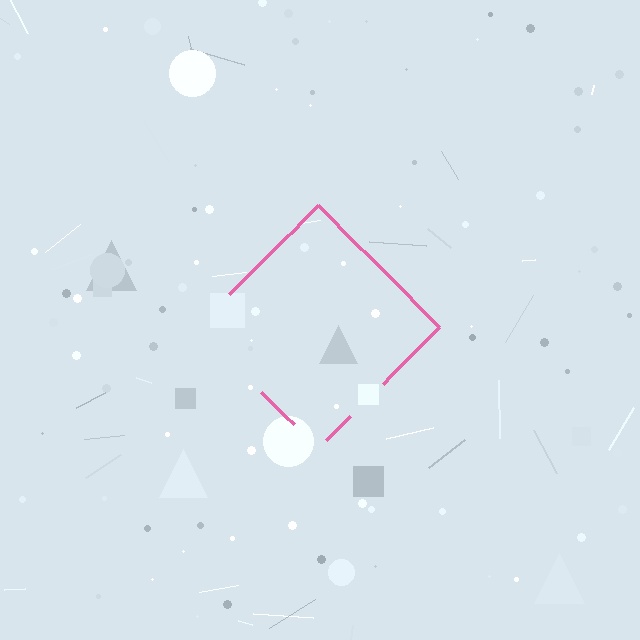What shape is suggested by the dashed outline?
The dashed outline suggests a diamond.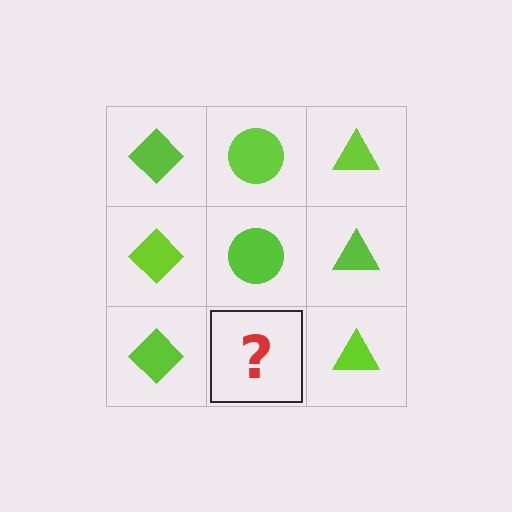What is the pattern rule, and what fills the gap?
The rule is that each column has a consistent shape. The gap should be filled with a lime circle.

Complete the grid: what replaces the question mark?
The question mark should be replaced with a lime circle.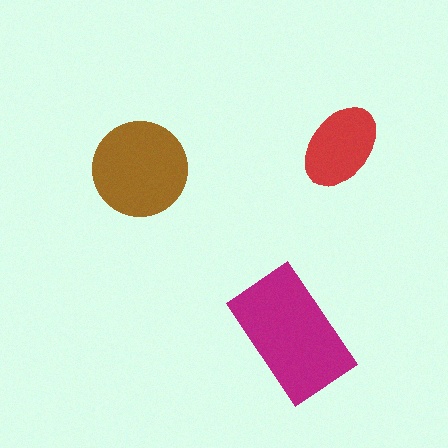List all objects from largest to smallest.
The magenta rectangle, the brown circle, the red ellipse.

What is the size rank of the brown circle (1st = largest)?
2nd.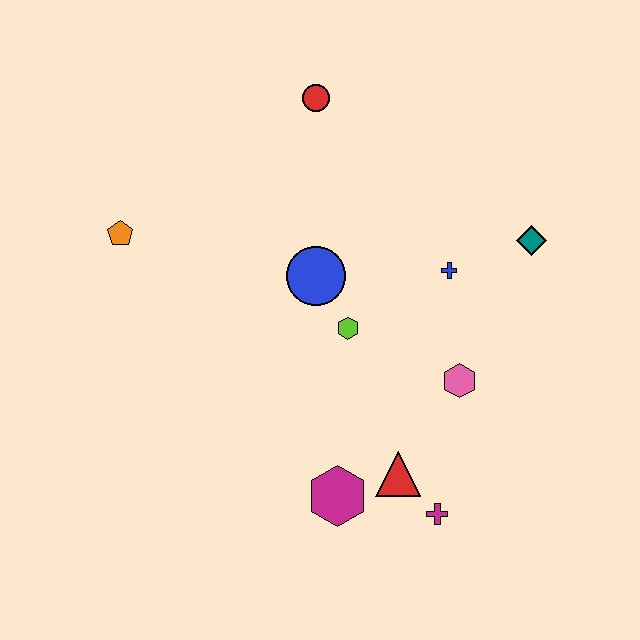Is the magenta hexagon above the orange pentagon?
No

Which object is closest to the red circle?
The blue circle is closest to the red circle.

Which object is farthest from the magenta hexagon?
The red circle is farthest from the magenta hexagon.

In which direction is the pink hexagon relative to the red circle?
The pink hexagon is below the red circle.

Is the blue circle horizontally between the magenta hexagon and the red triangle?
No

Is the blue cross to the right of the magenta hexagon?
Yes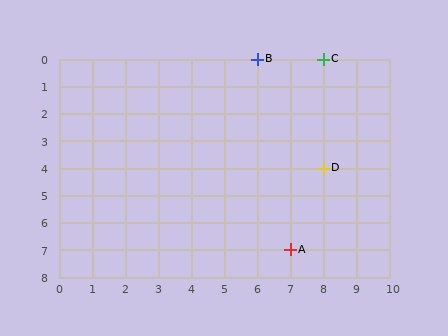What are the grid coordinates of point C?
Point C is at grid coordinates (8, 0).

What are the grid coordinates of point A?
Point A is at grid coordinates (7, 7).